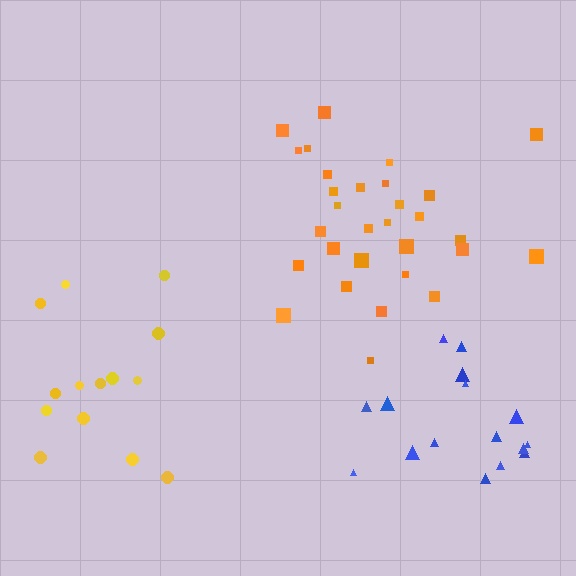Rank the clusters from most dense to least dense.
orange, blue, yellow.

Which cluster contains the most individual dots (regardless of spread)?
Orange (30).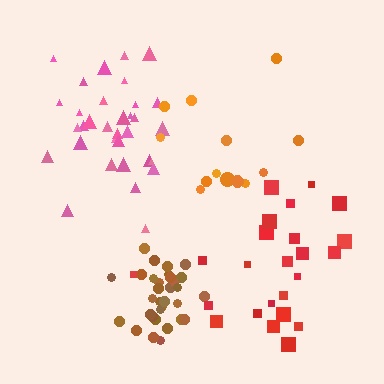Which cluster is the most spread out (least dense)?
Red.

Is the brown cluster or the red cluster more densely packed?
Brown.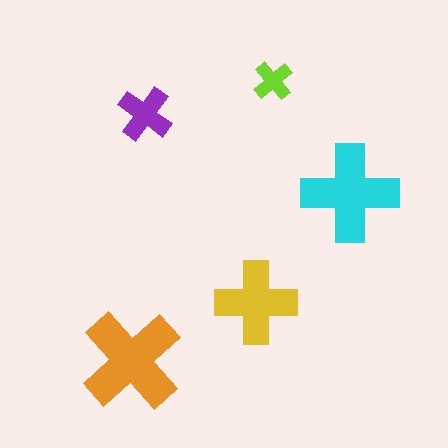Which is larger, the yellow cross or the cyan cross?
The cyan one.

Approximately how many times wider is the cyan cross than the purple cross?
About 2 times wider.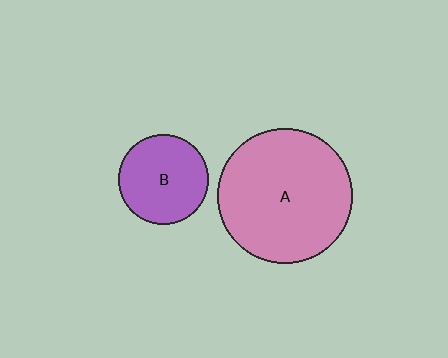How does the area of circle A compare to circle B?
Approximately 2.3 times.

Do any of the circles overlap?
No, none of the circles overlap.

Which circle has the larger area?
Circle A (pink).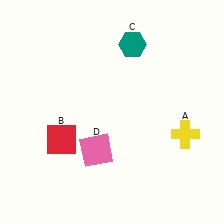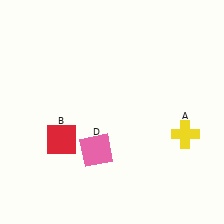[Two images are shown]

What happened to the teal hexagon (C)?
The teal hexagon (C) was removed in Image 2. It was in the top-right area of Image 1.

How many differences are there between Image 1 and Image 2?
There is 1 difference between the two images.